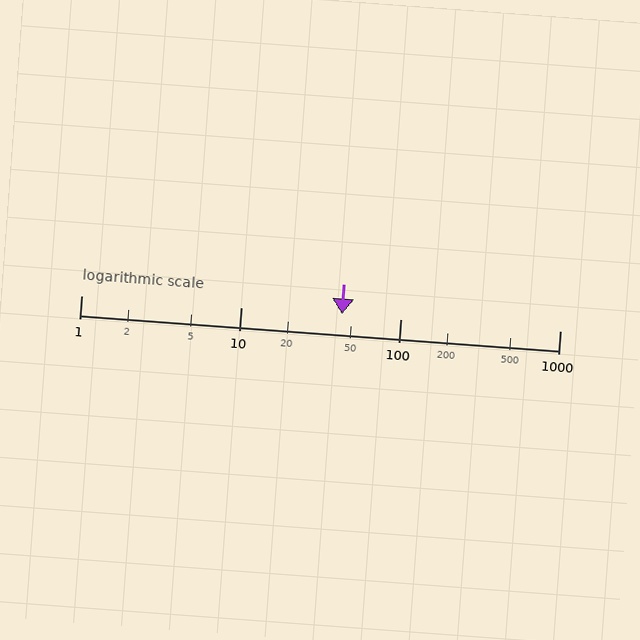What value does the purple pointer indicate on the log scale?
The pointer indicates approximately 43.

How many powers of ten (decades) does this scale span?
The scale spans 3 decades, from 1 to 1000.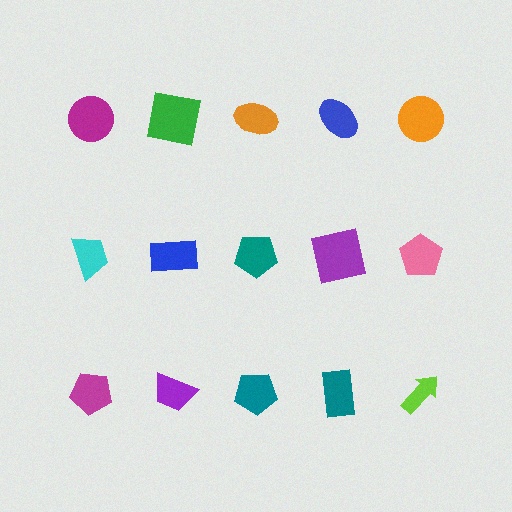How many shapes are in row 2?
5 shapes.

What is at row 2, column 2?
A blue rectangle.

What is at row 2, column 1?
A cyan trapezoid.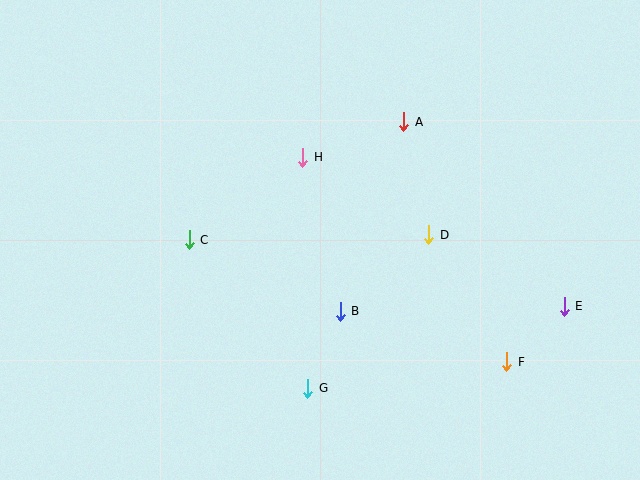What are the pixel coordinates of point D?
Point D is at (428, 235).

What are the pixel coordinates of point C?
Point C is at (189, 240).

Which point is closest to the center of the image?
Point B at (340, 311) is closest to the center.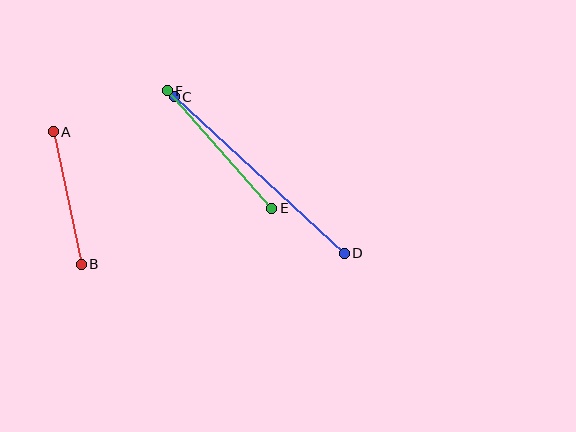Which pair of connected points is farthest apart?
Points C and D are farthest apart.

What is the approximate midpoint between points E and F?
The midpoint is at approximately (219, 150) pixels.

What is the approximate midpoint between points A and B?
The midpoint is at approximately (67, 198) pixels.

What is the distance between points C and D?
The distance is approximately 231 pixels.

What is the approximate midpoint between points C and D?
The midpoint is at approximately (259, 175) pixels.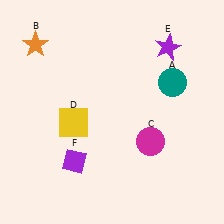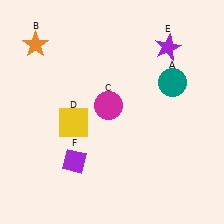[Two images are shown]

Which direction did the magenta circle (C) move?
The magenta circle (C) moved left.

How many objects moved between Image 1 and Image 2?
1 object moved between the two images.